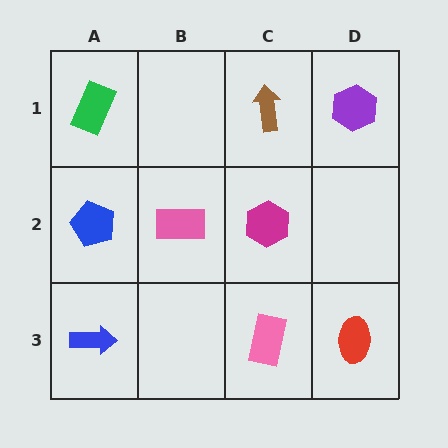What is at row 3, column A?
A blue arrow.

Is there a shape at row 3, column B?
No, that cell is empty.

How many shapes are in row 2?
3 shapes.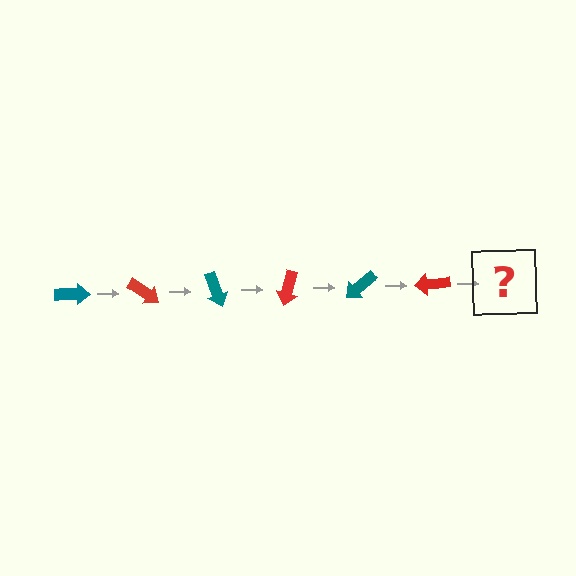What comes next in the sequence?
The next element should be a teal arrow, rotated 210 degrees from the start.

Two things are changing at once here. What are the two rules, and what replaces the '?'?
The two rules are that it rotates 35 degrees each step and the color cycles through teal and red. The '?' should be a teal arrow, rotated 210 degrees from the start.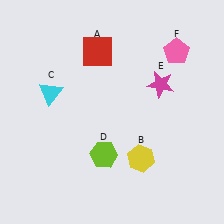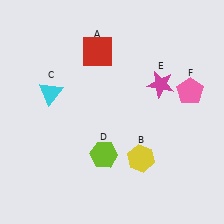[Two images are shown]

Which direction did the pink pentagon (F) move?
The pink pentagon (F) moved down.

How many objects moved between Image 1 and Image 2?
1 object moved between the two images.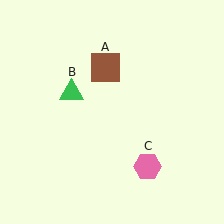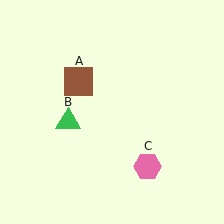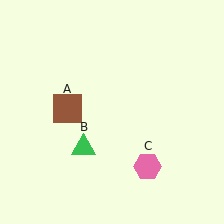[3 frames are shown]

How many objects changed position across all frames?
2 objects changed position: brown square (object A), green triangle (object B).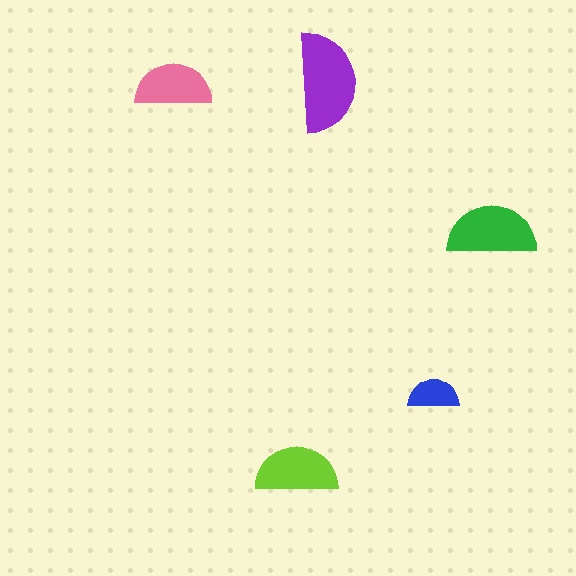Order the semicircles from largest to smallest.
the purple one, the green one, the lime one, the pink one, the blue one.